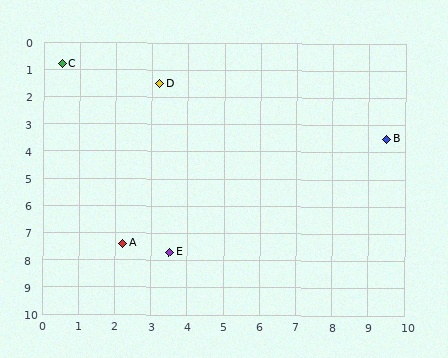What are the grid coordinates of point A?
Point A is at approximately (2.2, 7.4).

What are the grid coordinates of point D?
Point D is at approximately (3.2, 1.5).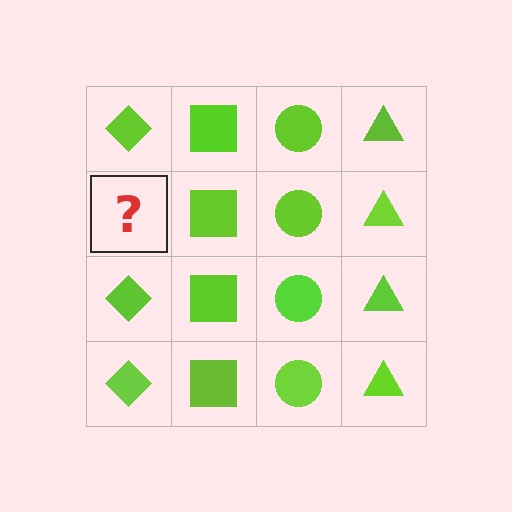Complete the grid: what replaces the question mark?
The question mark should be replaced with a lime diamond.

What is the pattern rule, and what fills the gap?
The rule is that each column has a consistent shape. The gap should be filled with a lime diamond.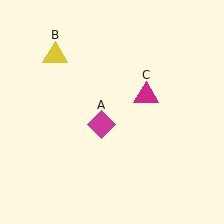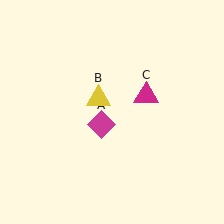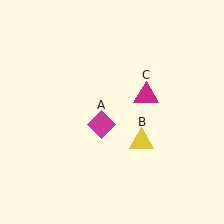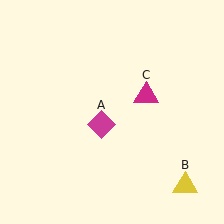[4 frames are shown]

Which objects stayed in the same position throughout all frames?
Magenta diamond (object A) and magenta triangle (object C) remained stationary.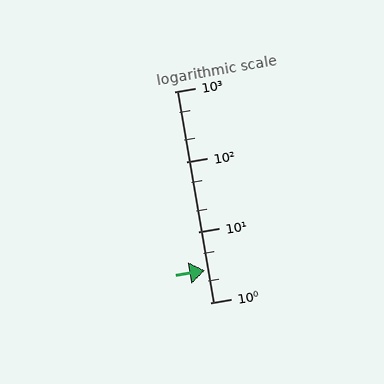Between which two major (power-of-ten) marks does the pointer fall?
The pointer is between 1 and 10.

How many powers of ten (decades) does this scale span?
The scale spans 3 decades, from 1 to 1000.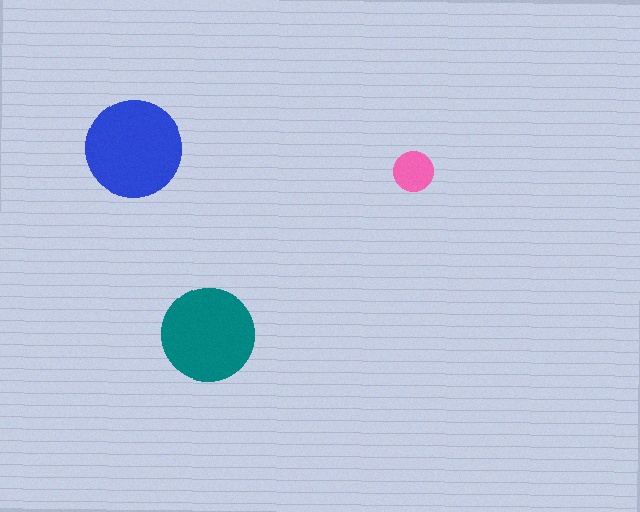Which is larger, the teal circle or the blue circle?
The blue one.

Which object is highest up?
The blue circle is topmost.